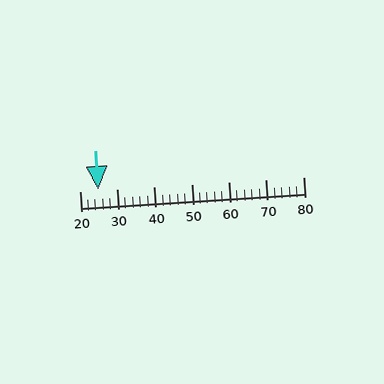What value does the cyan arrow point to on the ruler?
The cyan arrow points to approximately 25.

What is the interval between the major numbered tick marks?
The major tick marks are spaced 10 units apart.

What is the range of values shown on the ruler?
The ruler shows values from 20 to 80.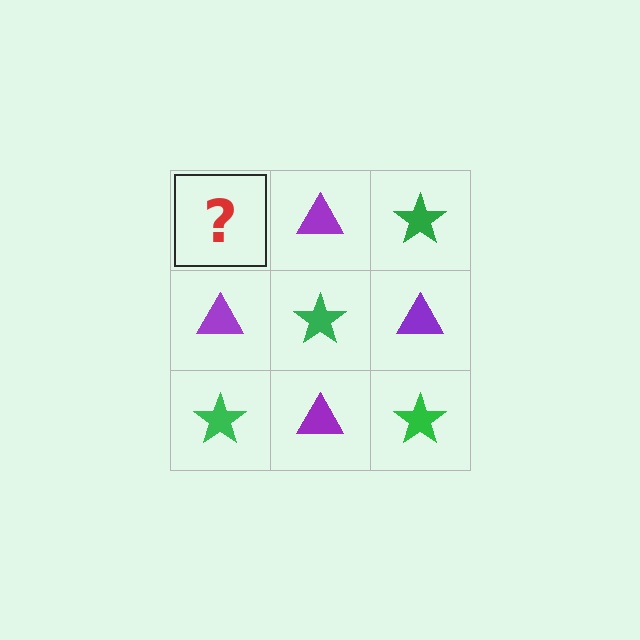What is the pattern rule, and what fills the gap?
The rule is that it alternates green star and purple triangle in a checkerboard pattern. The gap should be filled with a green star.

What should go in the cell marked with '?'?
The missing cell should contain a green star.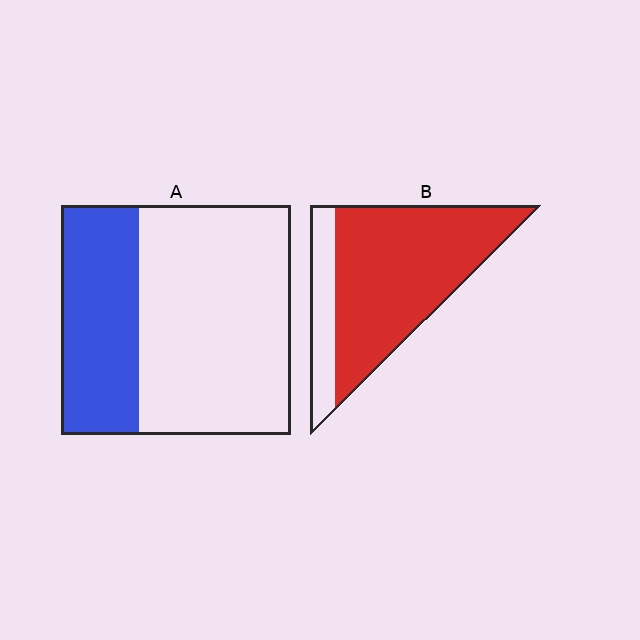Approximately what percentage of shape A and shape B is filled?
A is approximately 35% and B is approximately 80%.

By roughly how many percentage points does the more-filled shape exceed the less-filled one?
By roughly 45 percentage points (B over A).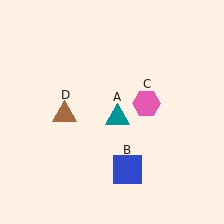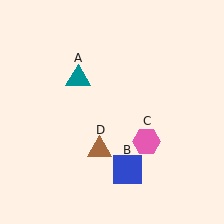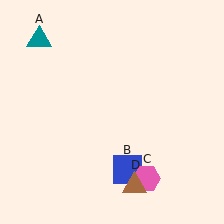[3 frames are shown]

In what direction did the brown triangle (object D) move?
The brown triangle (object D) moved down and to the right.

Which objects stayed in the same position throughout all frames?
Blue square (object B) remained stationary.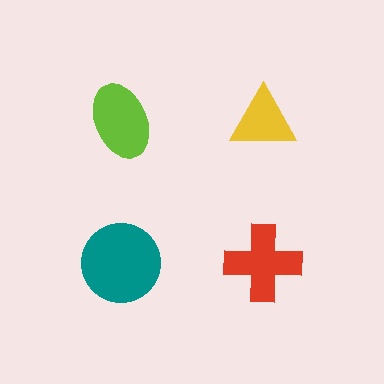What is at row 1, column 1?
A lime ellipse.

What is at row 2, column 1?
A teal circle.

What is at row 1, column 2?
A yellow triangle.